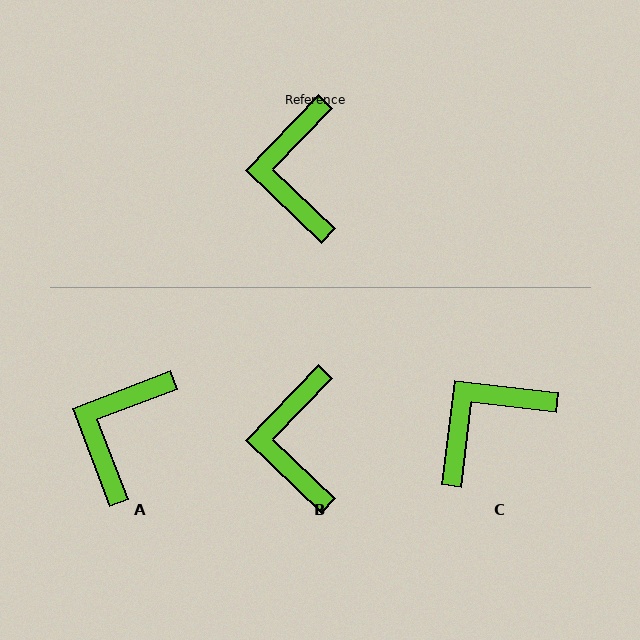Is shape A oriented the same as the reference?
No, it is off by about 25 degrees.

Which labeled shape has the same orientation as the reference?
B.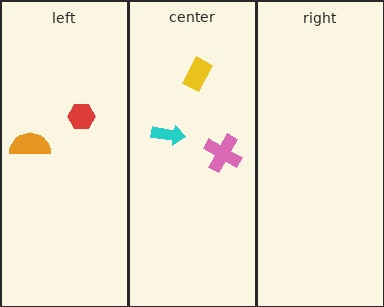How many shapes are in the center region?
3.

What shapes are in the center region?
The yellow rectangle, the pink cross, the cyan arrow.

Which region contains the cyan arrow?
The center region.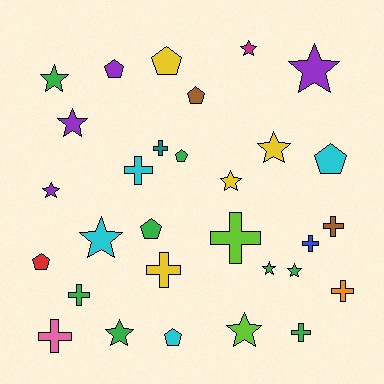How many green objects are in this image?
There are 8 green objects.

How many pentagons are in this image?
There are 8 pentagons.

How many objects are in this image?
There are 30 objects.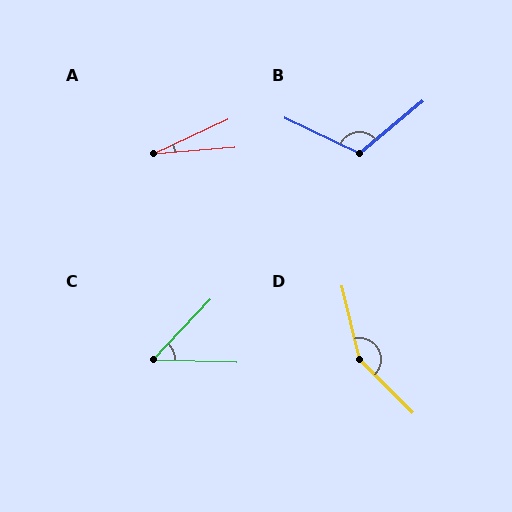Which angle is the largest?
D, at approximately 148 degrees.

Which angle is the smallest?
A, at approximately 20 degrees.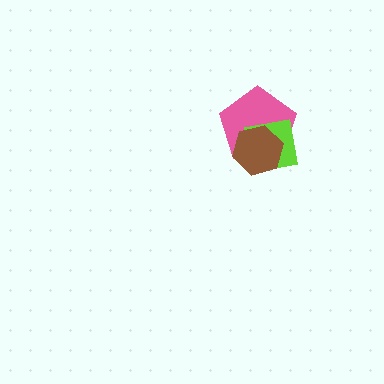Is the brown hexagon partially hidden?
No, no other shape covers it.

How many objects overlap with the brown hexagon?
2 objects overlap with the brown hexagon.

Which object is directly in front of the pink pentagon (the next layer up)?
The lime square is directly in front of the pink pentagon.